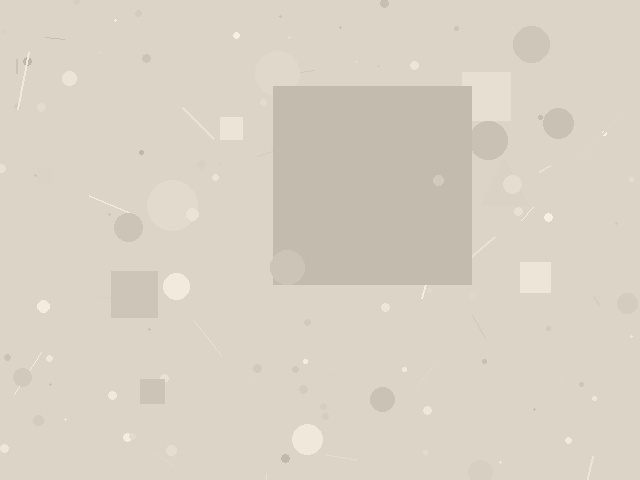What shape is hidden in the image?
A square is hidden in the image.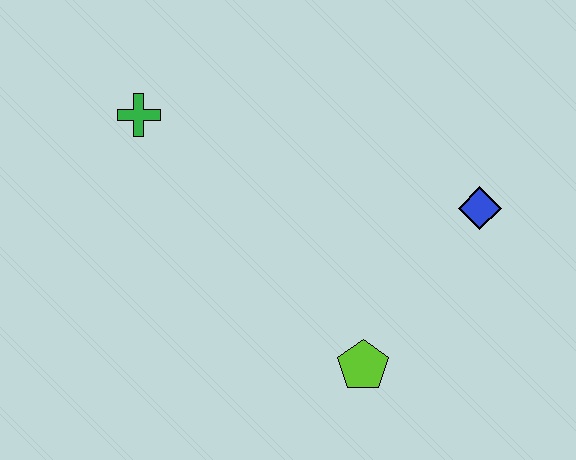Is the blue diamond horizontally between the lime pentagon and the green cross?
No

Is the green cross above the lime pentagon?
Yes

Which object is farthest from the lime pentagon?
The green cross is farthest from the lime pentagon.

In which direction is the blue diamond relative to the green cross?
The blue diamond is to the right of the green cross.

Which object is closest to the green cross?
The lime pentagon is closest to the green cross.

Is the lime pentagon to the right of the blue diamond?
No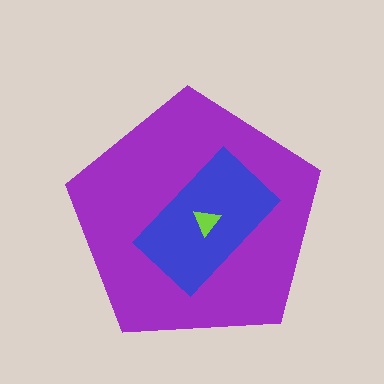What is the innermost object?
The lime triangle.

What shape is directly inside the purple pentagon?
The blue rectangle.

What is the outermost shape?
The purple pentagon.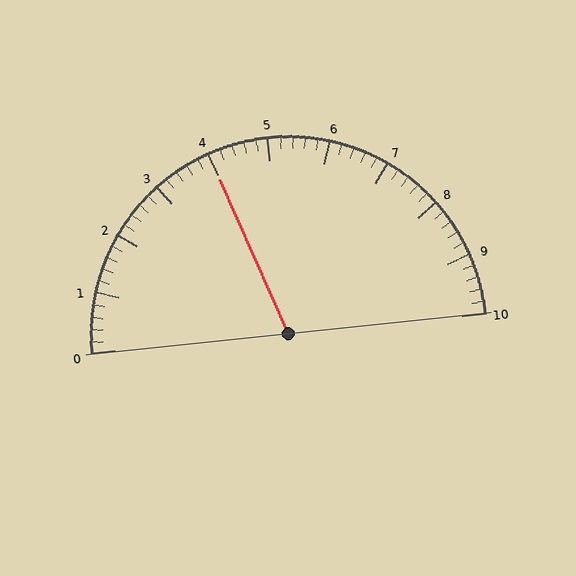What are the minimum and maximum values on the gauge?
The gauge ranges from 0 to 10.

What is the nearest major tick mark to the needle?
The nearest major tick mark is 4.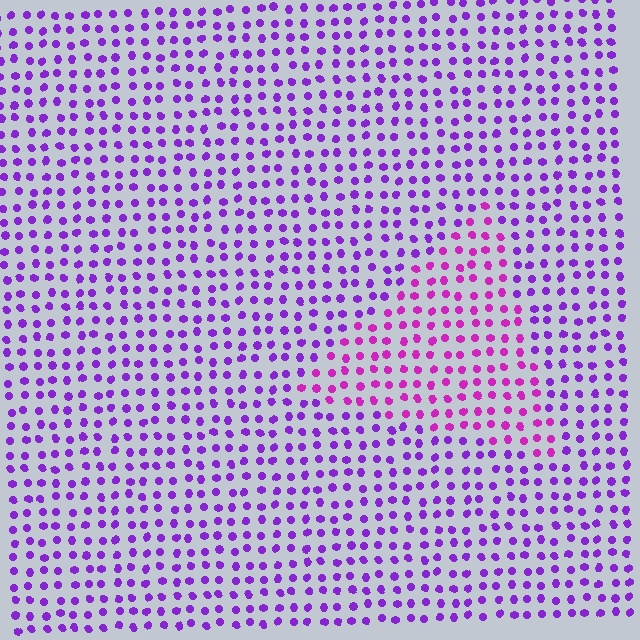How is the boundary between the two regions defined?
The boundary is defined purely by a slight shift in hue (about 32 degrees). Spacing, size, and orientation are identical on both sides.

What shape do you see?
I see a triangle.